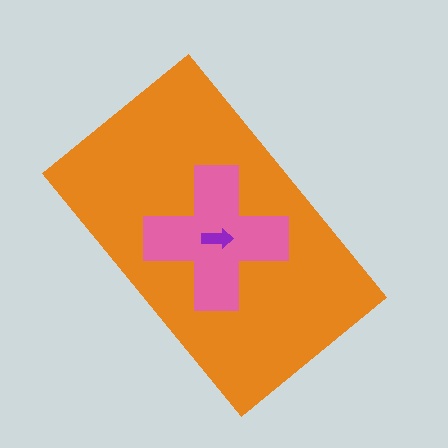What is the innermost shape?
The purple arrow.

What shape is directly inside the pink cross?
The purple arrow.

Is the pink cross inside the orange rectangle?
Yes.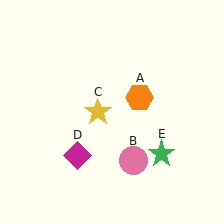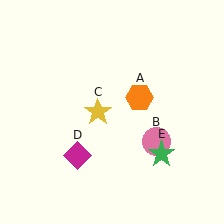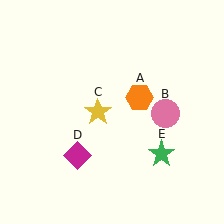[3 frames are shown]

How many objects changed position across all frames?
1 object changed position: pink circle (object B).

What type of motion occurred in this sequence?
The pink circle (object B) rotated counterclockwise around the center of the scene.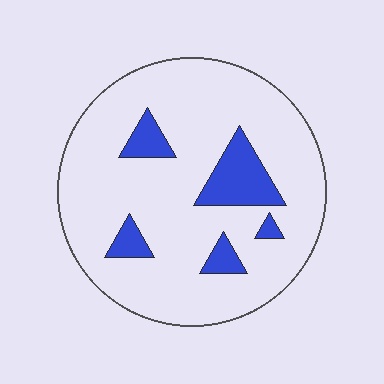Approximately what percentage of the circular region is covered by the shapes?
Approximately 15%.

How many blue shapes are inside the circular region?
5.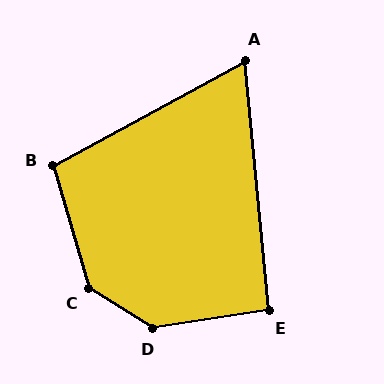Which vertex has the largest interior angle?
D, at approximately 140 degrees.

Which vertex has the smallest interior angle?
A, at approximately 67 degrees.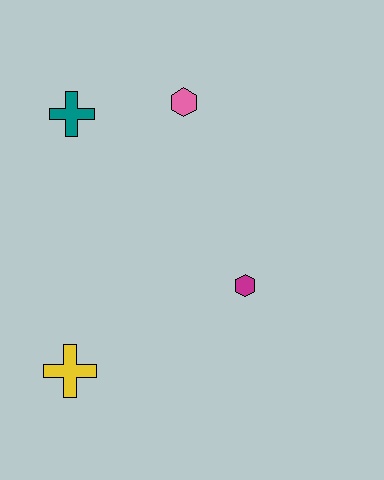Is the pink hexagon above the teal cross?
Yes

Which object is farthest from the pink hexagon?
The yellow cross is farthest from the pink hexagon.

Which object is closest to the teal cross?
The pink hexagon is closest to the teal cross.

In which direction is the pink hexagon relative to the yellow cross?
The pink hexagon is above the yellow cross.